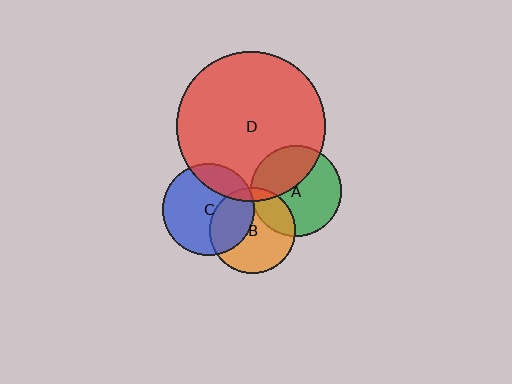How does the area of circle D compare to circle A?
Approximately 2.7 times.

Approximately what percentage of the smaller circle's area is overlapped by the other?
Approximately 5%.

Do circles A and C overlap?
Yes.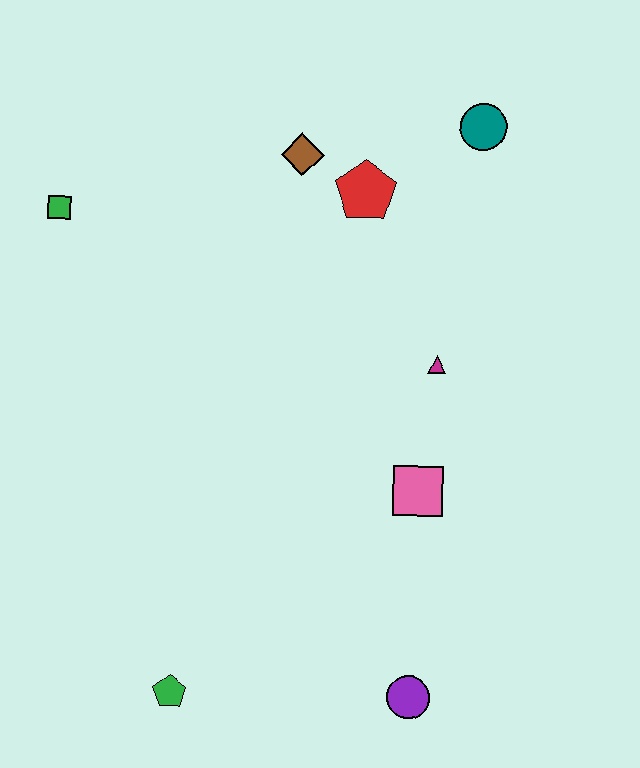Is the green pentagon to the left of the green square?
No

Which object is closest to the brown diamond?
The red pentagon is closest to the brown diamond.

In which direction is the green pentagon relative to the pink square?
The green pentagon is to the left of the pink square.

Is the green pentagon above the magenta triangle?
No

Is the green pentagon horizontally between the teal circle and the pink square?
No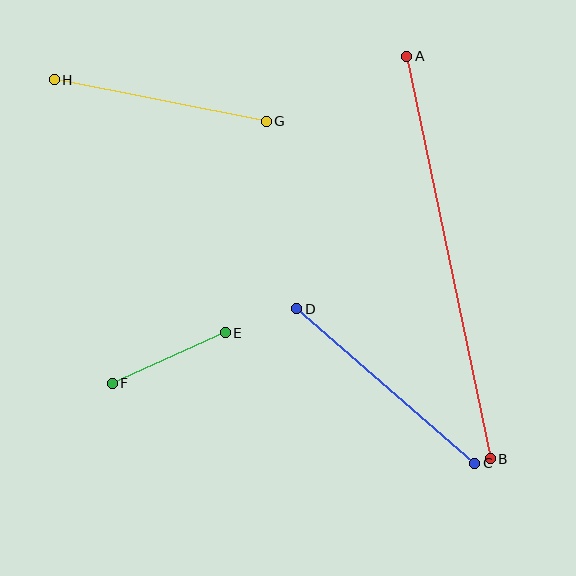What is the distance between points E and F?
The distance is approximately 123 pixels.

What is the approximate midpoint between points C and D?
The midpoint is at approximately (386, 386) pixels.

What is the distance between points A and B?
The distance is approximately 411 pixels.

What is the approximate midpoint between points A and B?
The midpoint is at approximately (448, 257) pixels.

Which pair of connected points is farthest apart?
Points A and B are farthest apart.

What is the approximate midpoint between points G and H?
The midpoint is at approximately (160, 100) pixels.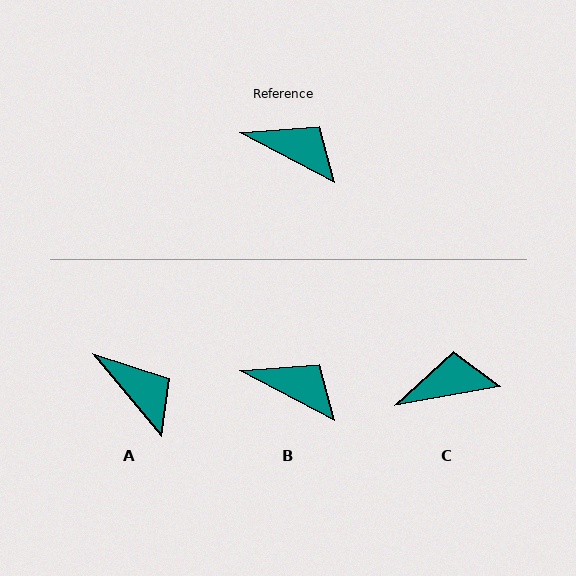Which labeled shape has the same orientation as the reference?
B.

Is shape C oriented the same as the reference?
No, it is off by about 38 degrees.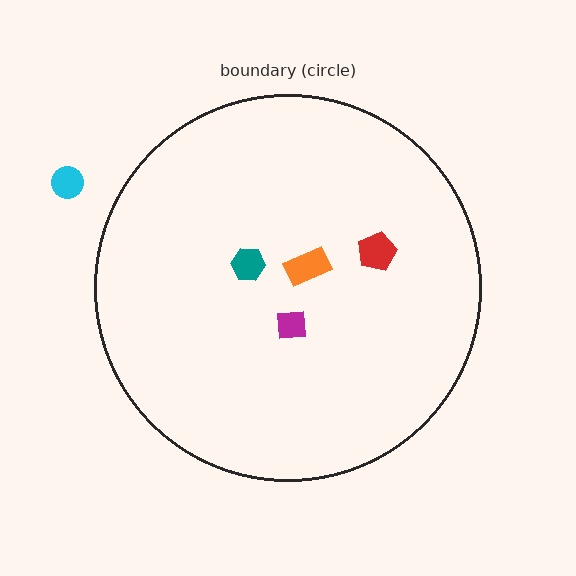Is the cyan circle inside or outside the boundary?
Outside.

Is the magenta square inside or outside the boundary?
Inside.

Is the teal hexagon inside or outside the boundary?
Inside.